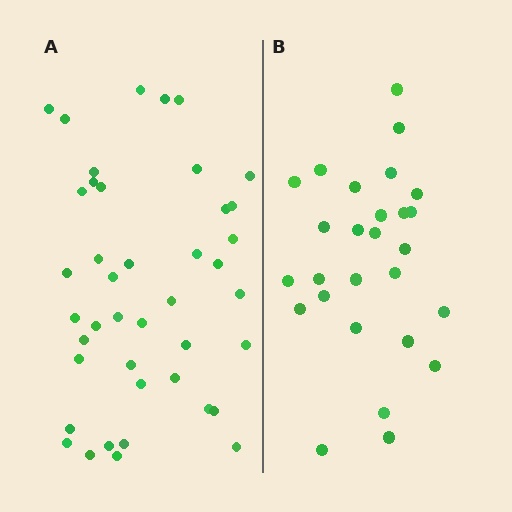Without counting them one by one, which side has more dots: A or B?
Region A (the left region) has more dots.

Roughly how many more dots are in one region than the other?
Region A has approximately 15 more dots than region B.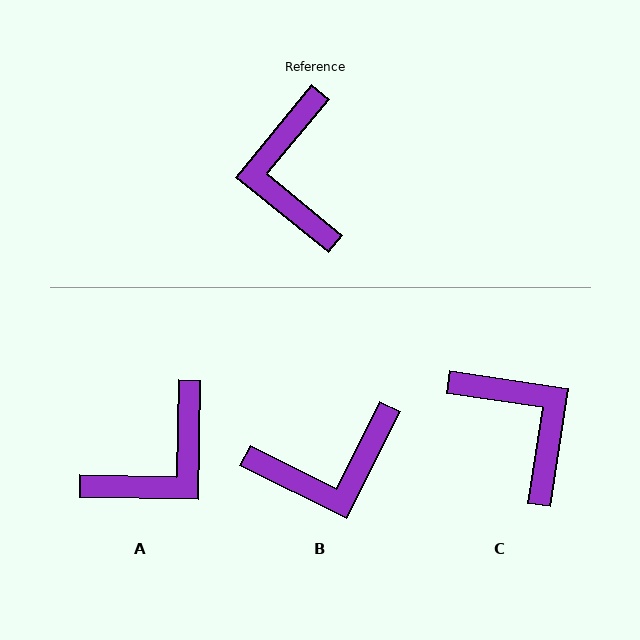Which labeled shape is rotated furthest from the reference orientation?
C, about 149 degrees away.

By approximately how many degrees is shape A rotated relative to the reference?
Approximately 128 degrees counter-clockwise.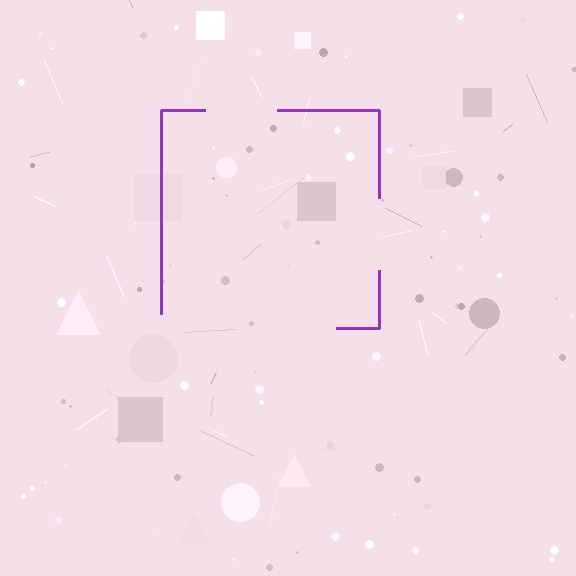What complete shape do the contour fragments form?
The contour fragments form a square.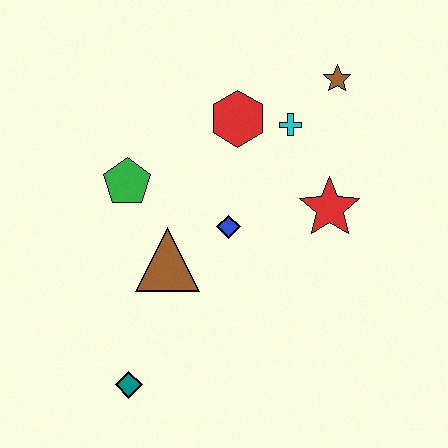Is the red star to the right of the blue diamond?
Yes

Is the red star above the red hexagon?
No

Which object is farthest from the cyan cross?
The teal diamond is farthest from the cyan cross.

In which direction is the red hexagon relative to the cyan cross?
The red hexagon is to the left of the cyan cross.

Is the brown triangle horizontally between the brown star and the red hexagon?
No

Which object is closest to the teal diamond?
The brown triangle is closest to the teal diamond.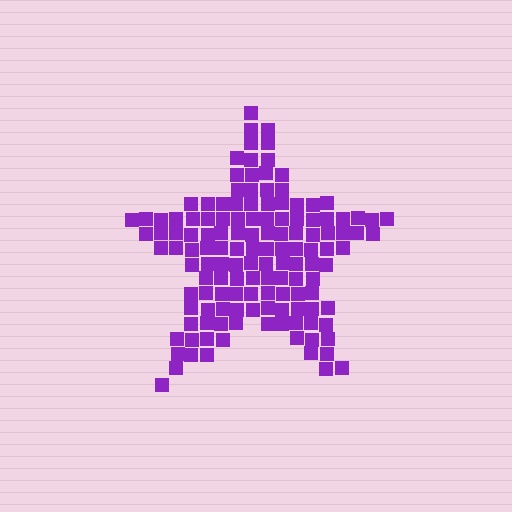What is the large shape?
The large shape is a star.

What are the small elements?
The small elements are squares.